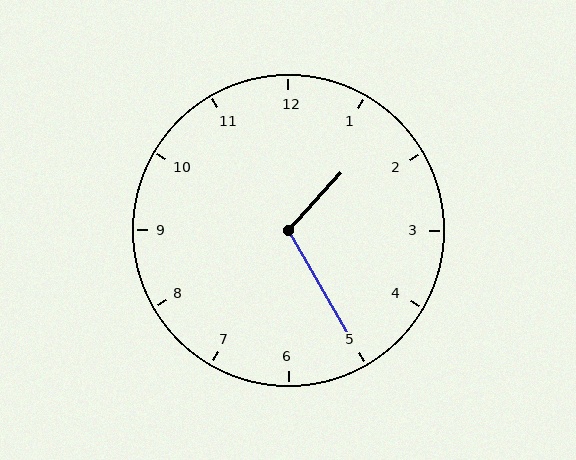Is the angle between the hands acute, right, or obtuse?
It is obtuse.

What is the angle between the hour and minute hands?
Approximately 108 degrees.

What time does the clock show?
1:25.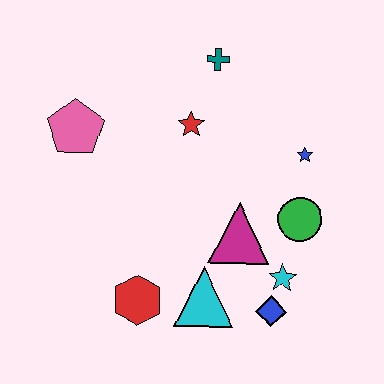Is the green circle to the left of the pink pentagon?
No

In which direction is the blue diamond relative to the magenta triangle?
The blue diamond is below the magenta triangle.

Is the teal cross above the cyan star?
Yes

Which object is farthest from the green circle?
The pink pentagon is farthest from the green circle.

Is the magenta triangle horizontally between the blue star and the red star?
Yes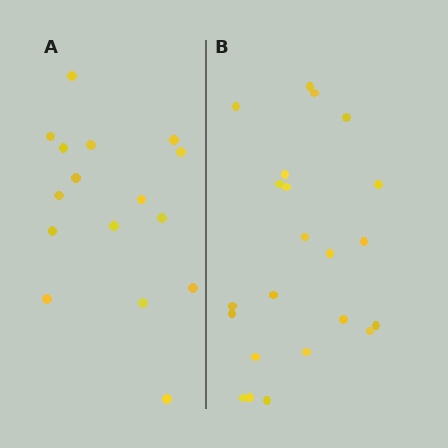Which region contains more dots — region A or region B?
Region B (the right region) has more dots.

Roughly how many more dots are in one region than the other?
Region B has about 6 more dots than region A.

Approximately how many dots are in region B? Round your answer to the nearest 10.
About 20 dots. (The exact count is 22, which rounds to 20.)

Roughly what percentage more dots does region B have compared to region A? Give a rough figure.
About 40% more.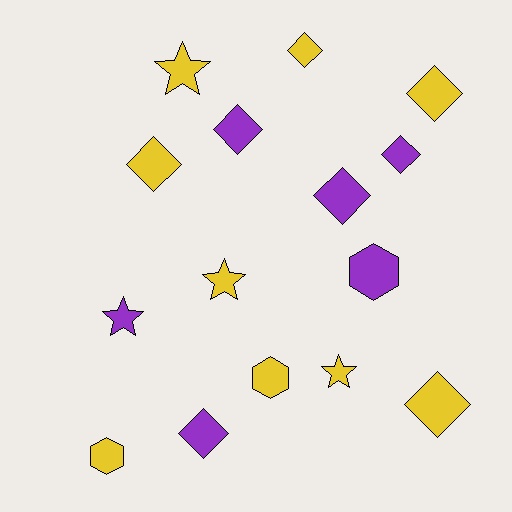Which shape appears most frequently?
Diamond, with 8 objects.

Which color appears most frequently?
Yellow, with 9 objects.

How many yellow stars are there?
There are 3 yellow stars.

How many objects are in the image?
There are 15 objects.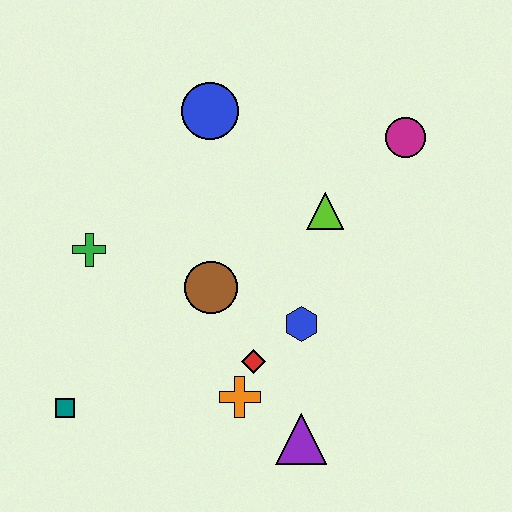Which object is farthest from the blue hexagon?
The teal square is farthest from the blue hexagon.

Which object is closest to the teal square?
The green cross is closest to the teal square.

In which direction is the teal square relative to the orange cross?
The teal square is to the left of the orange cross.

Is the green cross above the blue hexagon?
Yes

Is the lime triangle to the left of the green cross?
No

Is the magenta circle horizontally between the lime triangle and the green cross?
No